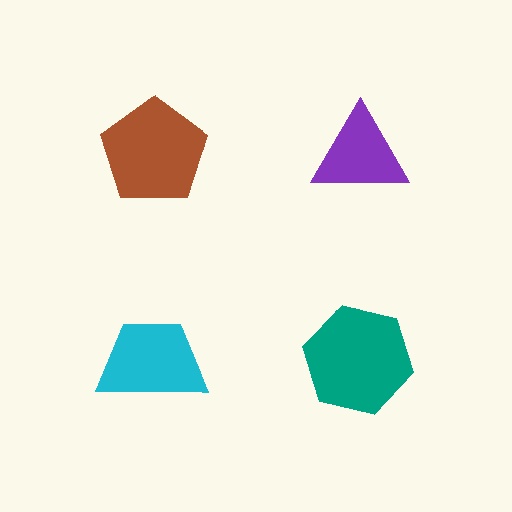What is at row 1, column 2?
A purple triangle.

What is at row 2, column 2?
A teal hexagon.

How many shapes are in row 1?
2 shapes.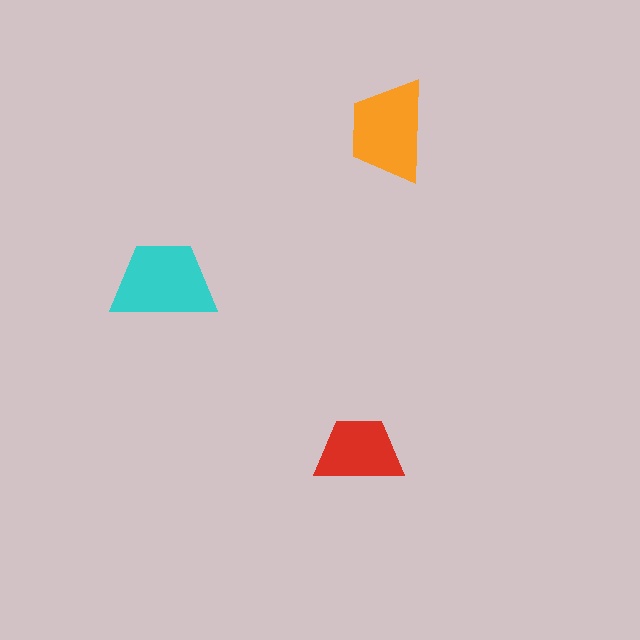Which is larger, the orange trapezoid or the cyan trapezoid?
The cyan one.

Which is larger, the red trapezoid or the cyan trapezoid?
The cyan one.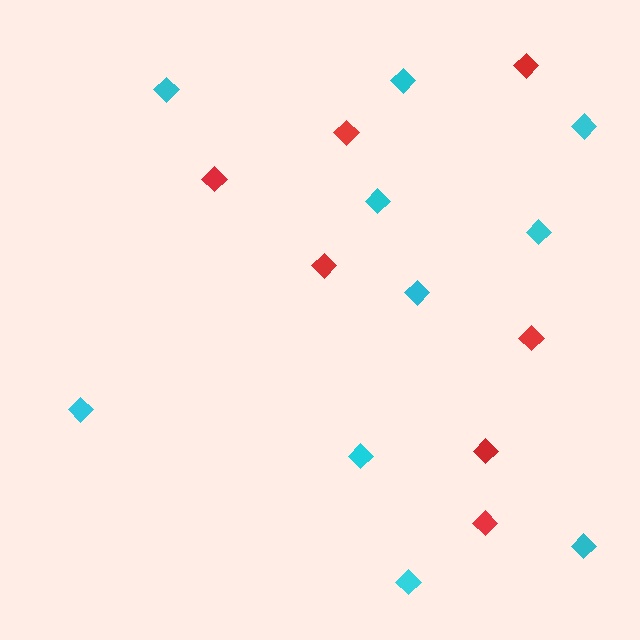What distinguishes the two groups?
There are 2 groups: one group of cyan diamonds (10) and one group of red diamonds (7).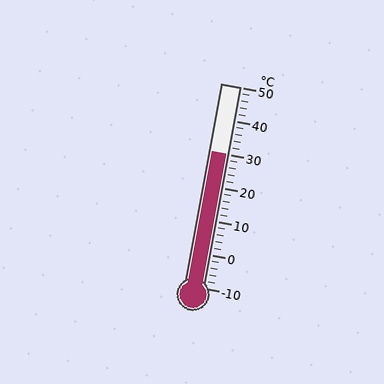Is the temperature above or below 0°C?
The temperature is above 0°C.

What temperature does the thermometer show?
The thermometer shows approximately 30°C.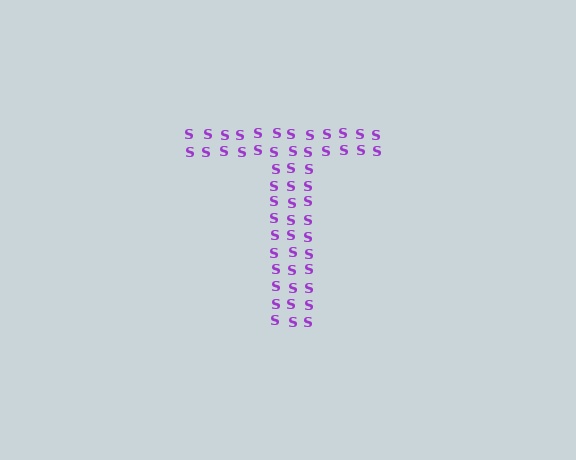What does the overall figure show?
The overall figure shows the letter T.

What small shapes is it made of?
It is made of small letter S's.